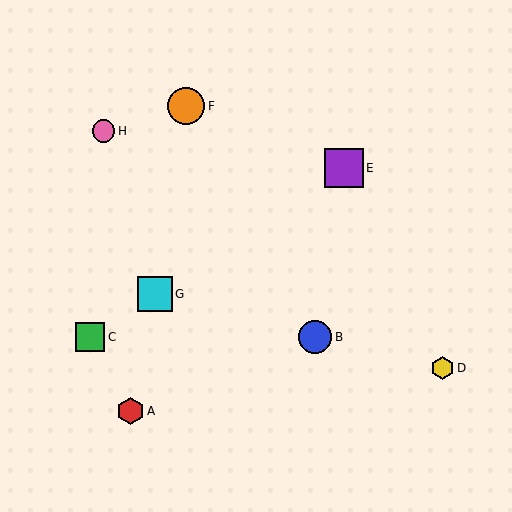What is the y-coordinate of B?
Object B is at y≈337.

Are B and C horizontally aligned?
Yes, both are at y≈337.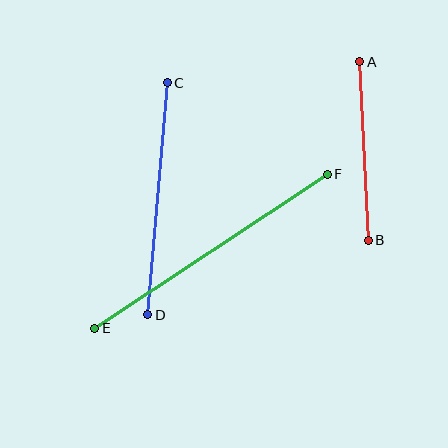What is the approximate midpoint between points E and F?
The midpoint is at approximately (211, 251) pixels.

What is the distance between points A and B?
The distance is approximately 179 pixels.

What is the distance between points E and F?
The distance is approximately 279 pixels.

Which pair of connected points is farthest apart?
Points E and F are farthest apart.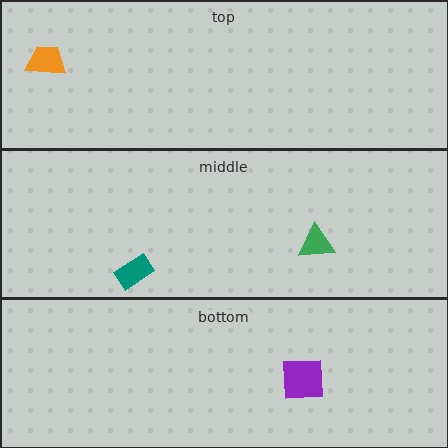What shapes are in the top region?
The orange trapezoid.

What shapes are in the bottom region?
The purple square.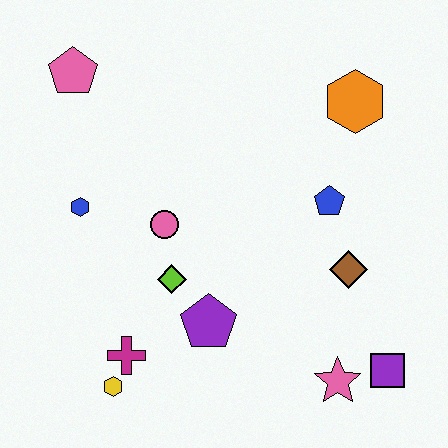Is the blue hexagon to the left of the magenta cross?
Yes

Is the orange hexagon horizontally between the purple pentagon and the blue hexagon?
No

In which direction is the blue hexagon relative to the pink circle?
The blue hexagon is to the left of the pink circle.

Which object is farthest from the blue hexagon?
The purple square is farthest from the blue hexagon.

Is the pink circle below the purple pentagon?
No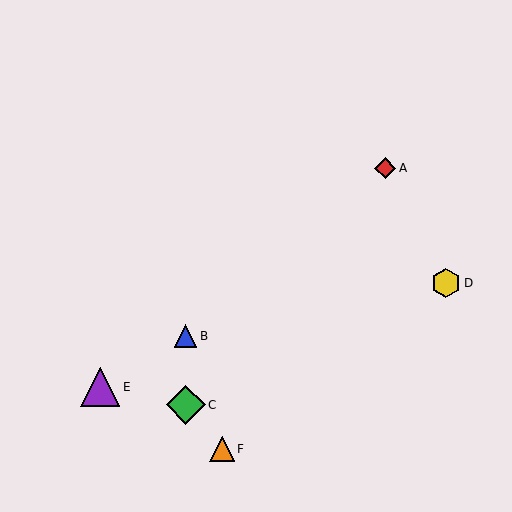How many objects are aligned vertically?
2 objects (B, C) are aligned vertically.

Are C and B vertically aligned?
Yes, both are at x≈186.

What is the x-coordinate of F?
Object F is at x≈222.